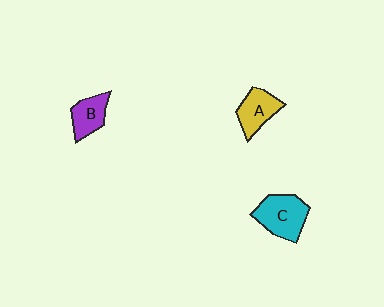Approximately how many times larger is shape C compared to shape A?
Approximately 1.4 times.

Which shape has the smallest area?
Shape B (purple).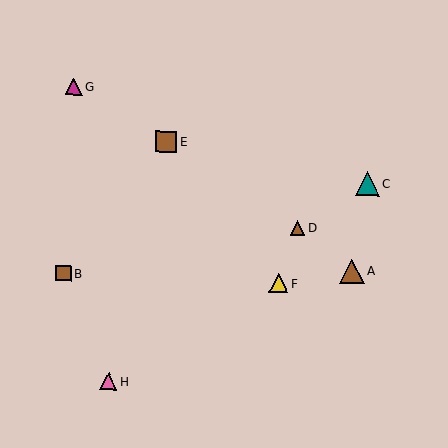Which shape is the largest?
The brown triangle (labeled A) is the largest.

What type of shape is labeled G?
Shape G is a magenta triangle.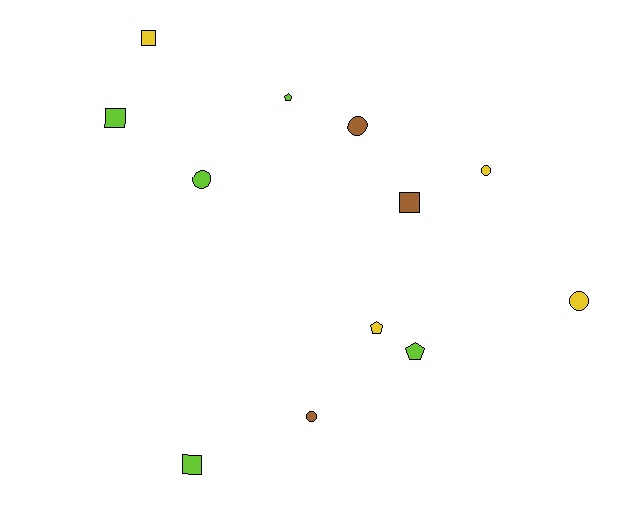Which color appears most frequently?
Lime, with 5 objects.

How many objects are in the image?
There are 12 objects.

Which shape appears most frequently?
Circle, with 5 objects.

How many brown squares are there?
There is 1 brown square.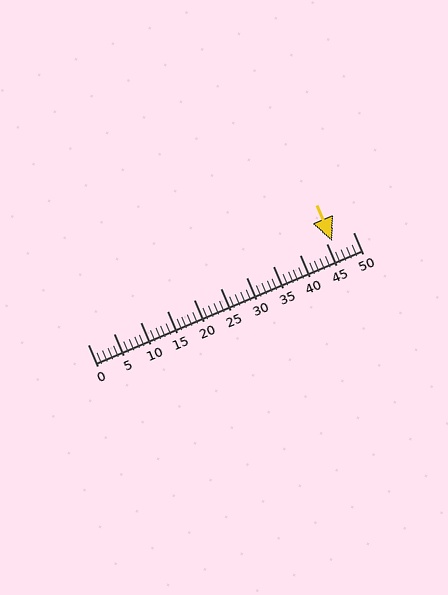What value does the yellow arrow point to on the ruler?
The yellow arrow points to approximately 46.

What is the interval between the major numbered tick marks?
The major tick marks are spaced 5 units apart.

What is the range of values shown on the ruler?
The ruler shows values from 0 to 50.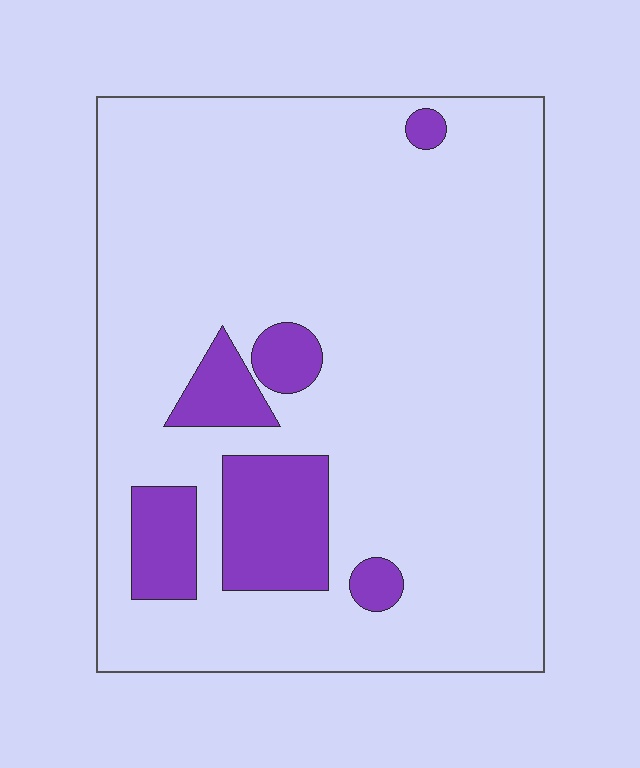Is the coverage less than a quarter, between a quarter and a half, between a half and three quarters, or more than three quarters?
Less than a quarter.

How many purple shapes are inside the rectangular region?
6.